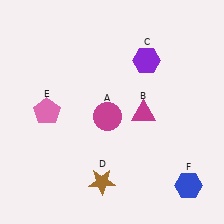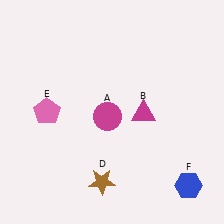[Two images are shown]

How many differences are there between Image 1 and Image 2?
There is 1 difference between the two images.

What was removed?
The purple hexagon (C) was removed in Image 2.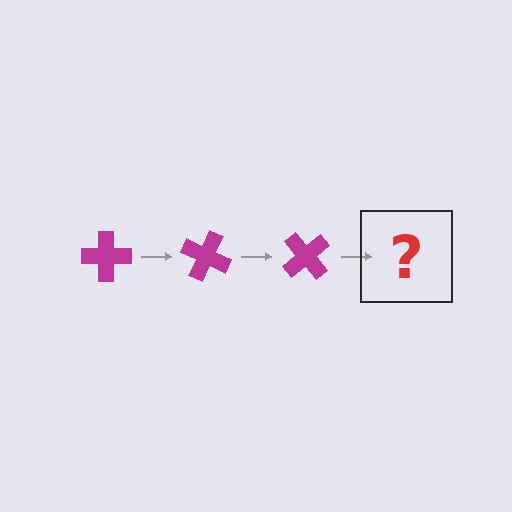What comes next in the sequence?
The next element should be a magenta cross rotated 75 degrees.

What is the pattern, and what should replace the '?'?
The pattern is that the cross rotates 25 degrees each step. The '?' should be a magenta cross rotated 75 degrees.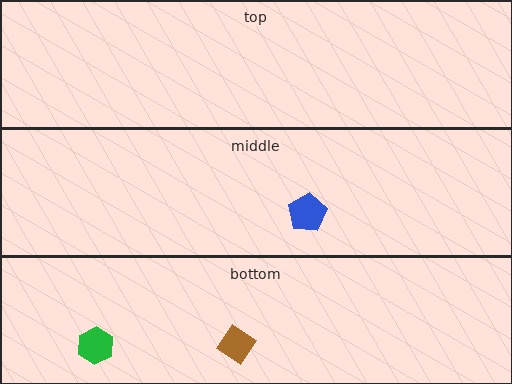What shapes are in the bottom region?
The brown diamond, the green hexagon.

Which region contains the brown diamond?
The bottom region.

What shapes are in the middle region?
The blue pentagon.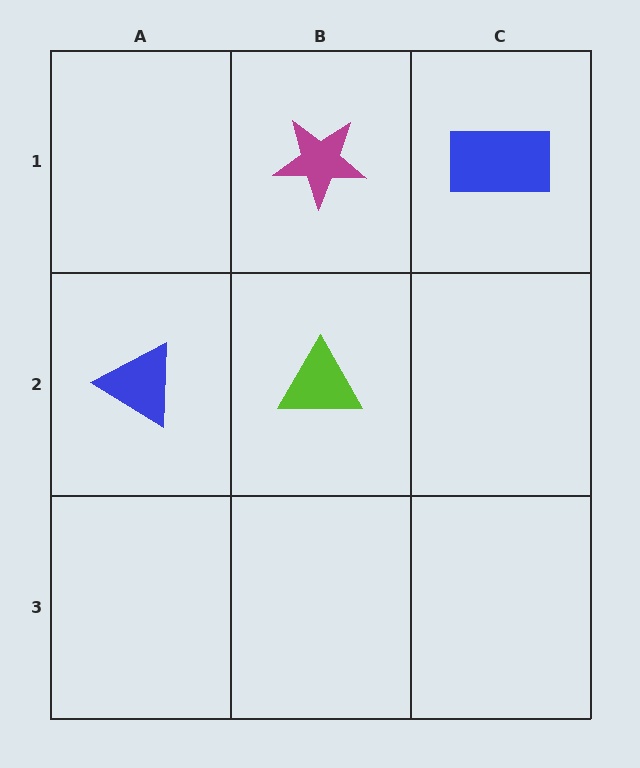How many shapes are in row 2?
2 shapes.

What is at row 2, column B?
A lime triangle.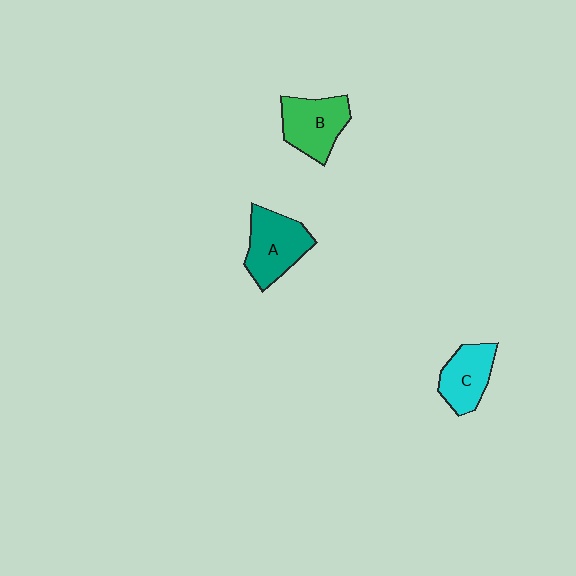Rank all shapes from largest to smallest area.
From largest to smallest: A (teal), B (green), C (cyan).